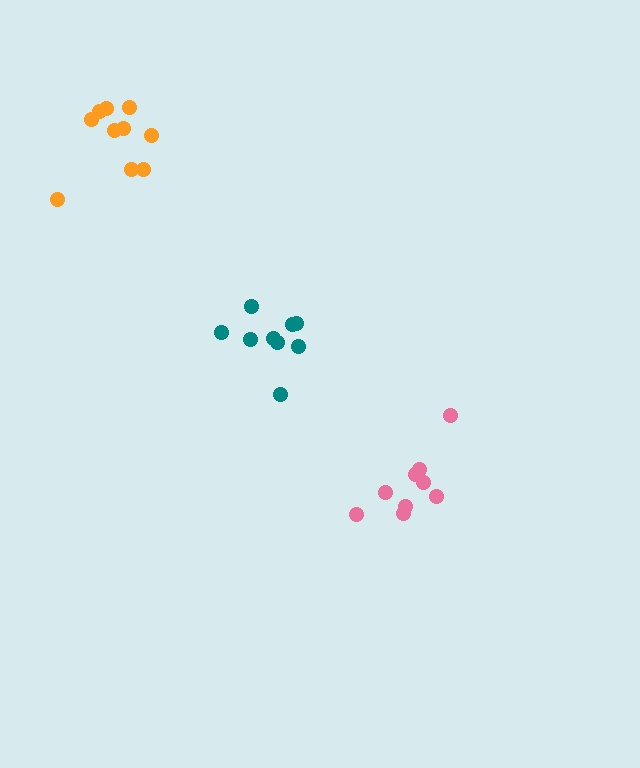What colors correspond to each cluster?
The clusters are colored: orange, teal, pink.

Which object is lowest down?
The pink cluster is bottommost.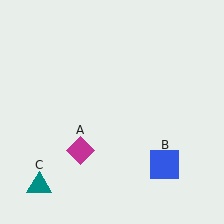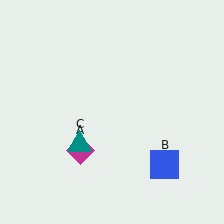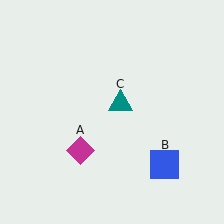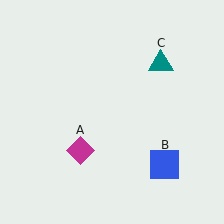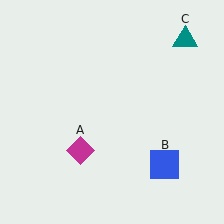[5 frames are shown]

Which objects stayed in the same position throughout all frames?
Magenta diamond (object A) and blue square (object B) remained stationary.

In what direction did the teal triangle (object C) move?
The teal triangle (object C) moved up and to the right.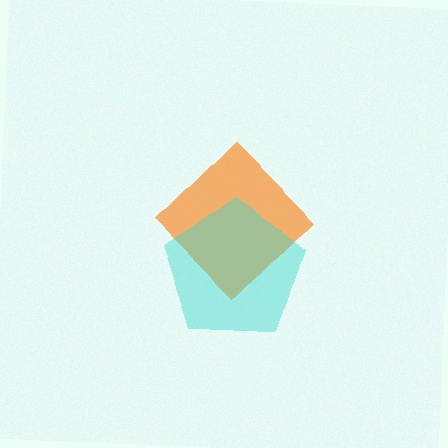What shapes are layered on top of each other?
The layered shapes are: an orange diamond, a cyan pentagon.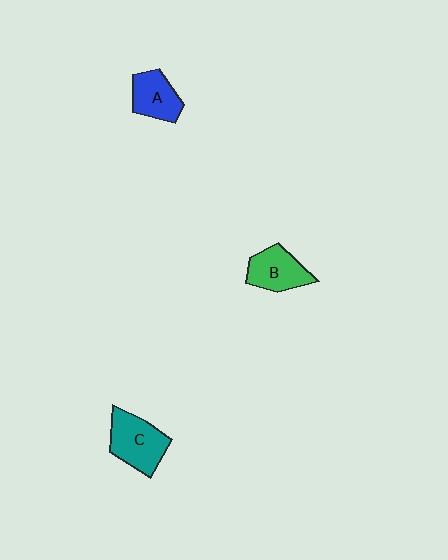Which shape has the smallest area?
Shape A (blue).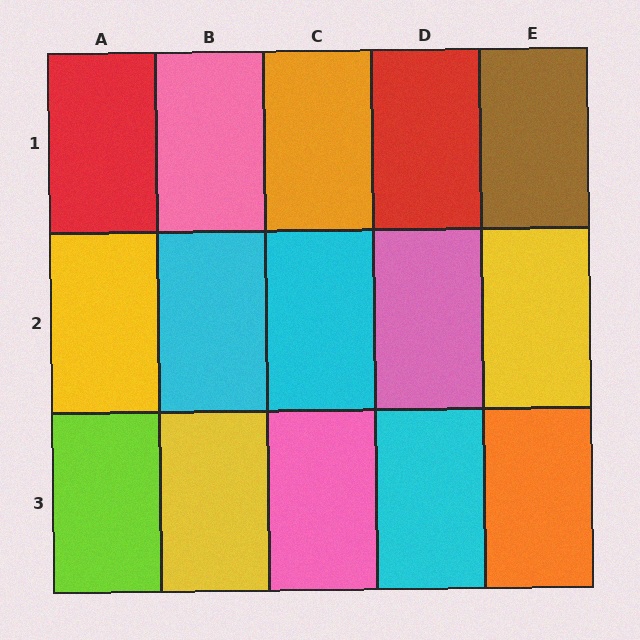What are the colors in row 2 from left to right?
Yellow, cyan, cyan, pink, yellow.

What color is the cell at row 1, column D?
Red.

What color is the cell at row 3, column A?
Lime.